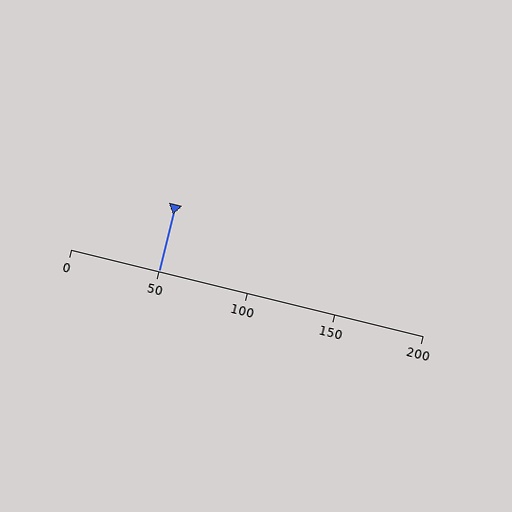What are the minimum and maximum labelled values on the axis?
The axis runs from 0 to 200.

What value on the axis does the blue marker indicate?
The marker indicates approximately 50.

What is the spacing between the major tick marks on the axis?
The major ticks are spaced 50 apart.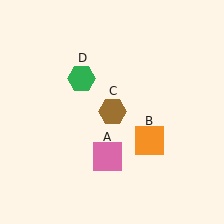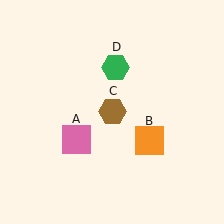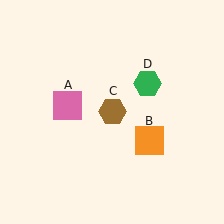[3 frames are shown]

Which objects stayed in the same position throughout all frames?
Orange square (object B) and brown hexagon (object C) remained stationary.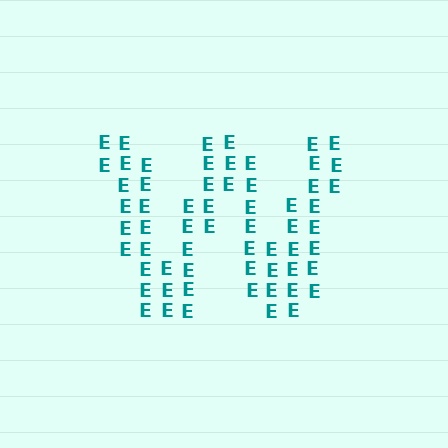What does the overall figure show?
The overall figure shows the letter W.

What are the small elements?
The small elements are letter E's.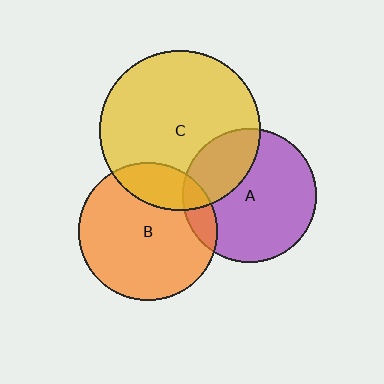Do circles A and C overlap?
Yes.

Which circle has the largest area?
Circle C (yellow).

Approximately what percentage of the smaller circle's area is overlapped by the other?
Approximately 30%.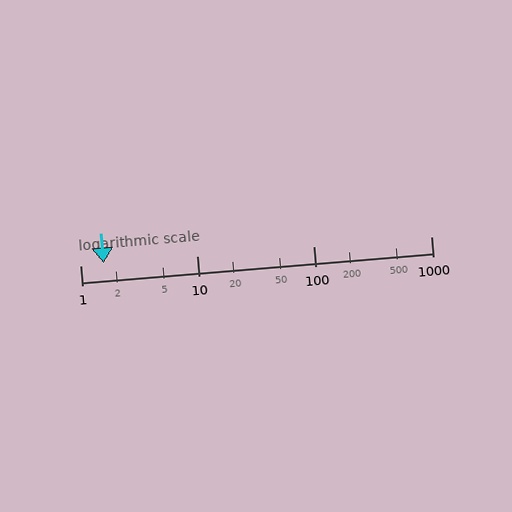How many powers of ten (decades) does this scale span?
The scale spans 3 decades, from 1 to 1000.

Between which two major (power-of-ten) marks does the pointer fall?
The pointer is between 1 and 10.